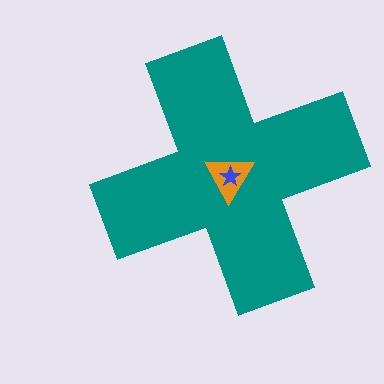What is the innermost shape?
The blue star.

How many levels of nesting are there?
3.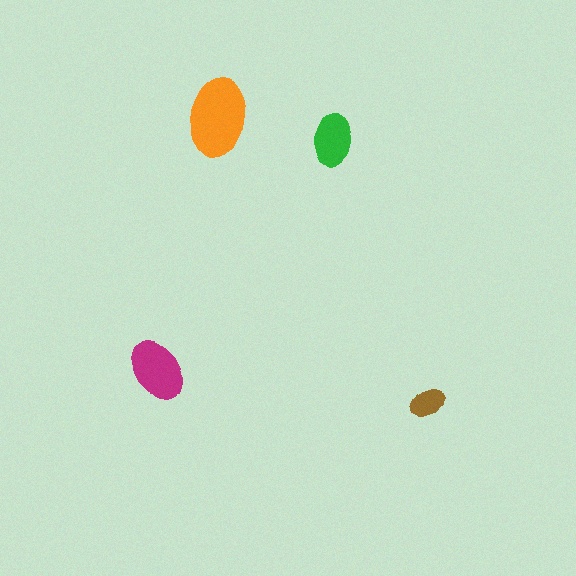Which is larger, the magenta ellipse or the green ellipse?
The magenta one.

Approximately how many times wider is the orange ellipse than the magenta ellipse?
About 1.5 times wider.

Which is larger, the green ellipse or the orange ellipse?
The orange one.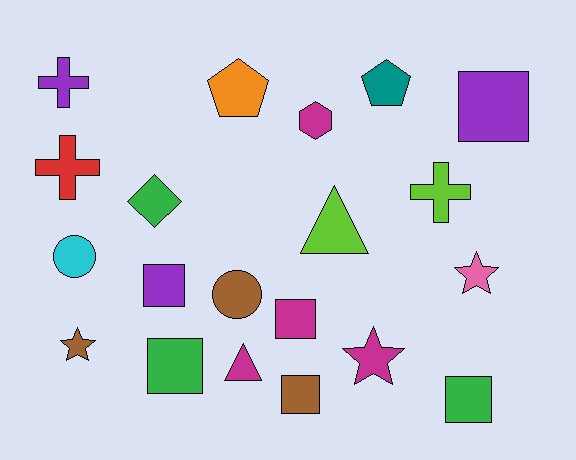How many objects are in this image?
There are 20 objects.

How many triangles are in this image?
There are 2 triangles.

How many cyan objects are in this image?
There is 1 cyan object.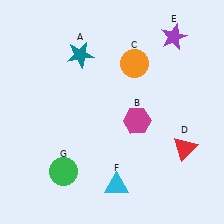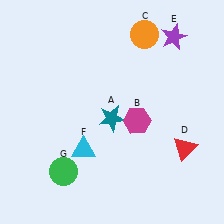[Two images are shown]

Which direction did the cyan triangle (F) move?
The cyan triangle (F) moved up.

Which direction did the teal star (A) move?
The teal star (A) moved down.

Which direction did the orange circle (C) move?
The orange circle (C) moved up.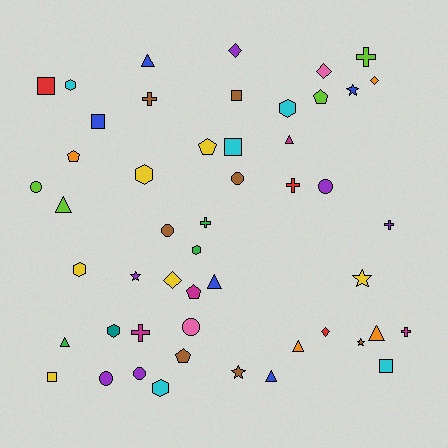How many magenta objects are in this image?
There are 4 magenta objects.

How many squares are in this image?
There are 6 squares.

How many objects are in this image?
There are 50 objects.